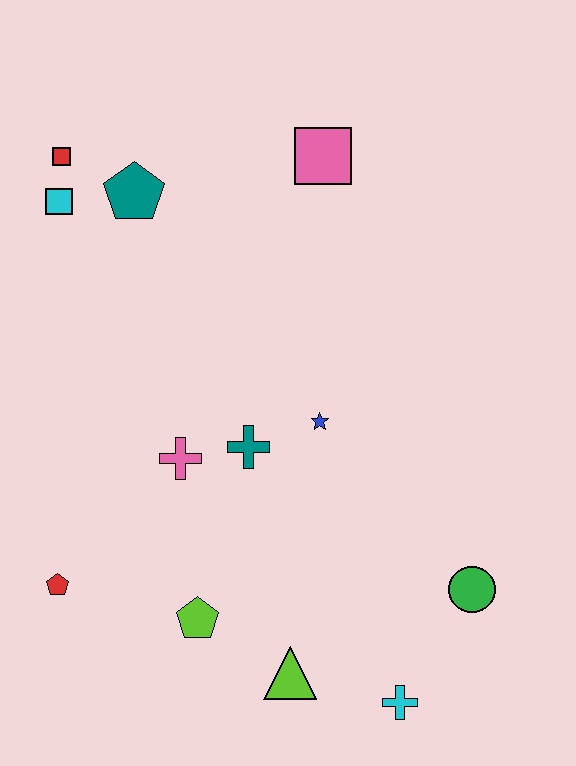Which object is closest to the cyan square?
The red square is closest to the cyan square.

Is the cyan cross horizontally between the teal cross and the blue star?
No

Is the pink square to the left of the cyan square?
No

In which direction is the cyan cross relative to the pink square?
The cyan cross is below the pink square.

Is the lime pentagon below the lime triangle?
No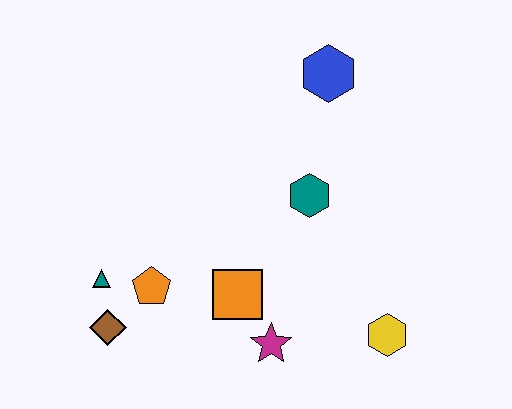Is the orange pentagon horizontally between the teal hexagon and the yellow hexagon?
No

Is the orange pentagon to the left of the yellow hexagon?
Yes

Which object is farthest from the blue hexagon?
The brown diamond is farthest from the blue hexagon.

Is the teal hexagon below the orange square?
No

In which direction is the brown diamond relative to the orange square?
The brown diamond is to the left of the orange square.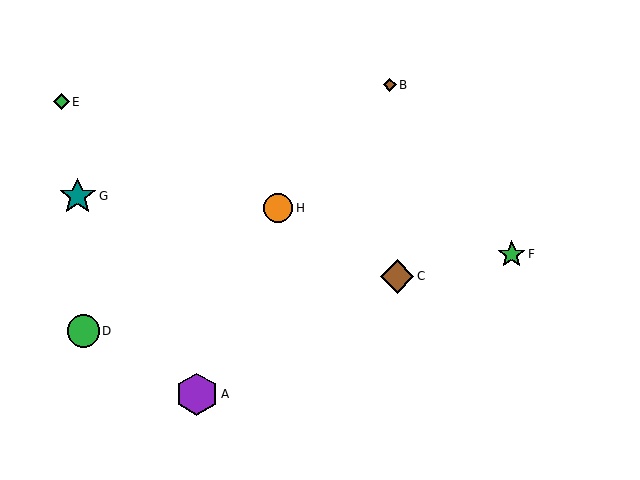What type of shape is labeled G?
Shape G is a teal star.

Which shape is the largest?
The purple hexagon (labeled A) is the largest.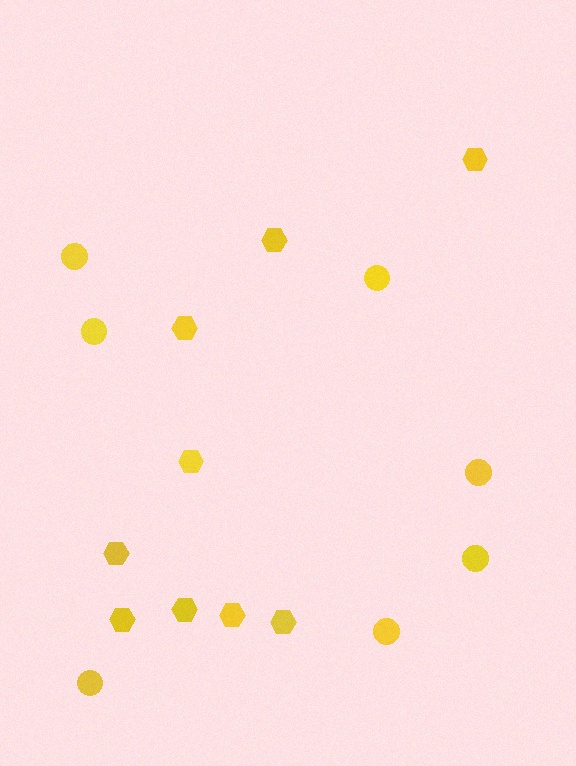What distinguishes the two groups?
There are 2 groups: one group of hexagons (9) and one group of circles (7).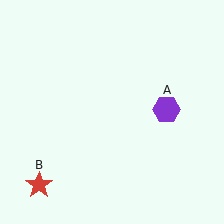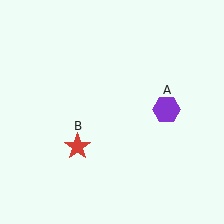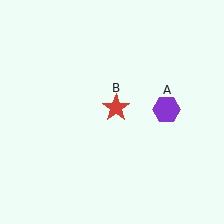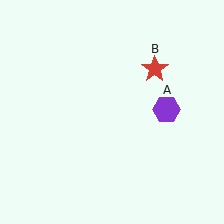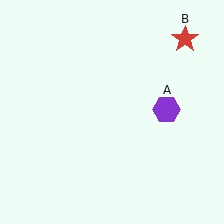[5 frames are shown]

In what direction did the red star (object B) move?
The red star (object B) moved up and to the right.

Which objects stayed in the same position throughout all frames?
Purple hexagon (object A) remained stationary.